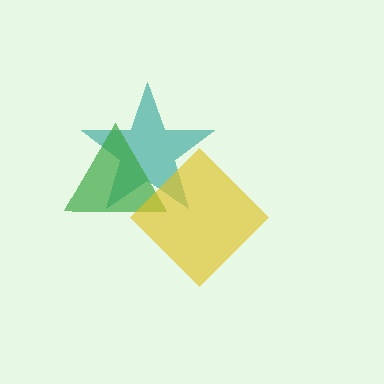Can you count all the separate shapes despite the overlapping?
Yes, there are 3 separate shapes.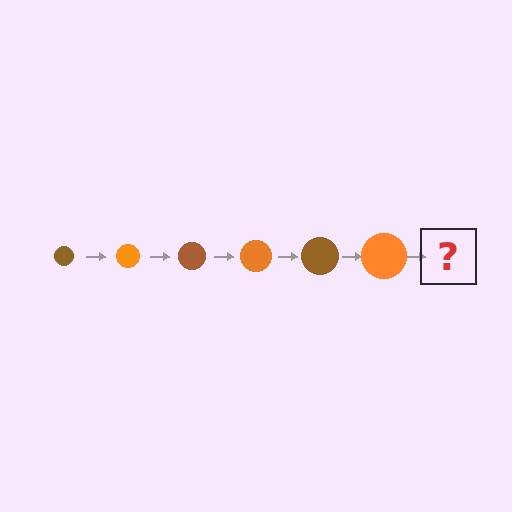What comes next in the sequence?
The next element should be a brown circle, larger than the previous one.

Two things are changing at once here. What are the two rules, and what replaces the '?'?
The two rules are that the circle grows larger each step and the color cycles through brown and orange. The '?' should be a brown circle, larger than the previous one.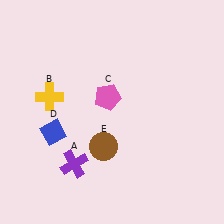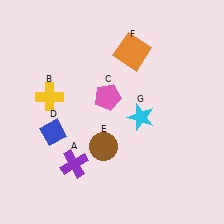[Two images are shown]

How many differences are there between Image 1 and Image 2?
There are 2 differences between the two images.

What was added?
An orange square (F), a cyan star (G) were added in Image 2.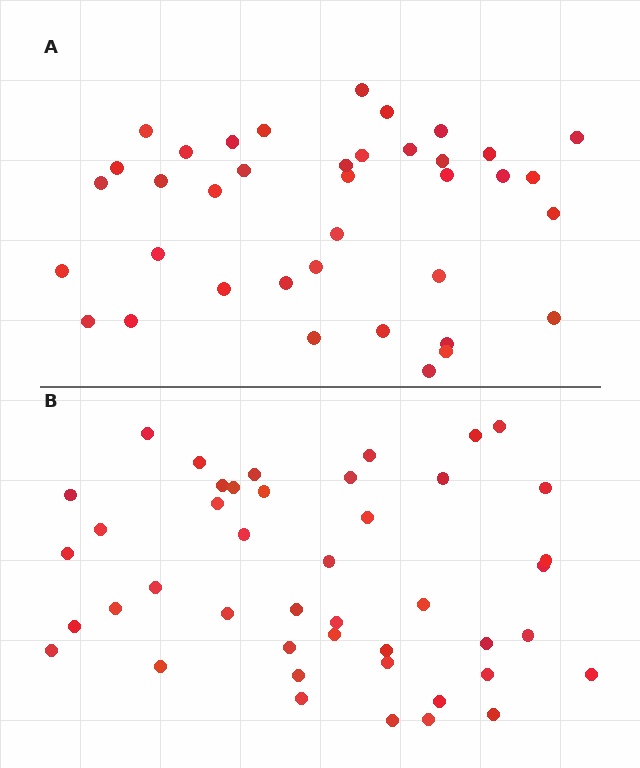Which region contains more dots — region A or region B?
Region B (the bottom region) has more dots.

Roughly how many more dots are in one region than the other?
Region B has about 6 more dots than region A.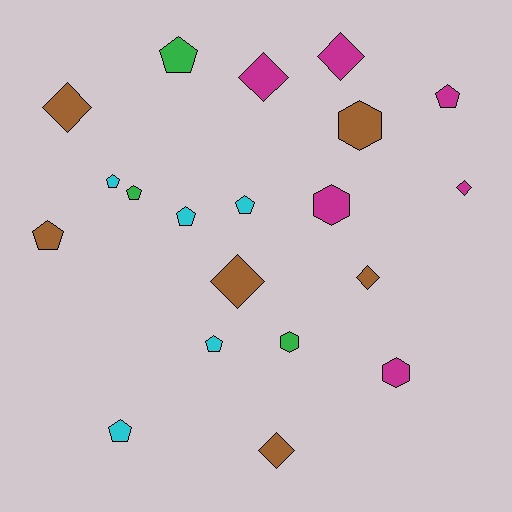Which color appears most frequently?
Brown, with 6 objects.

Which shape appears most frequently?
Pentagon, with 9 objects.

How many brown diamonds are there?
There are 4 brown diamonds.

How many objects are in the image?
There are 20 objects.